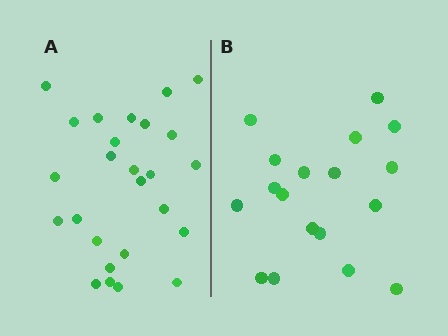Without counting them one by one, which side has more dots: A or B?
Region A (the left region) has more dots.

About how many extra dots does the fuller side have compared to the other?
Region A has roughly 8 or so more dots than region B.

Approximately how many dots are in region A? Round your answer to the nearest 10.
About 30 dots. (The exact count is 26, which rounds to 30.)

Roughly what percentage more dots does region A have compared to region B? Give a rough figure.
About 45% more.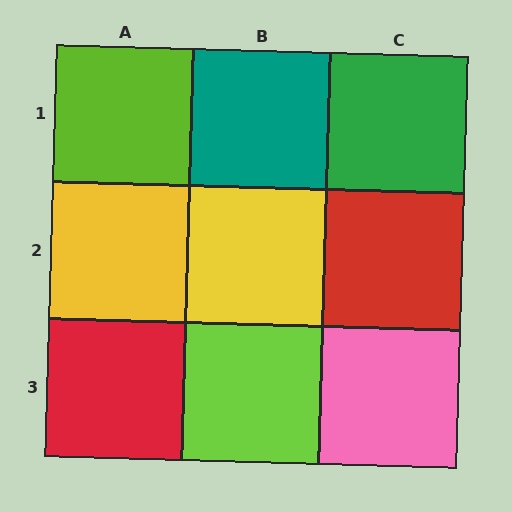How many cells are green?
1 cell is green.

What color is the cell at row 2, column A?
Yellow.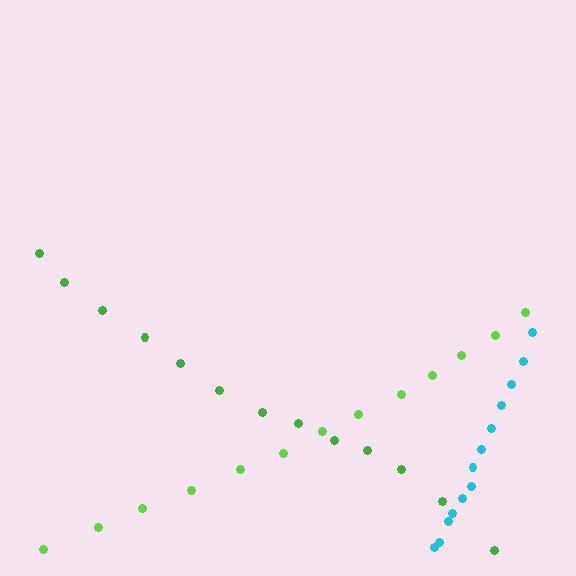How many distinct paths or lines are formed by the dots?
There are 3 distinct paths.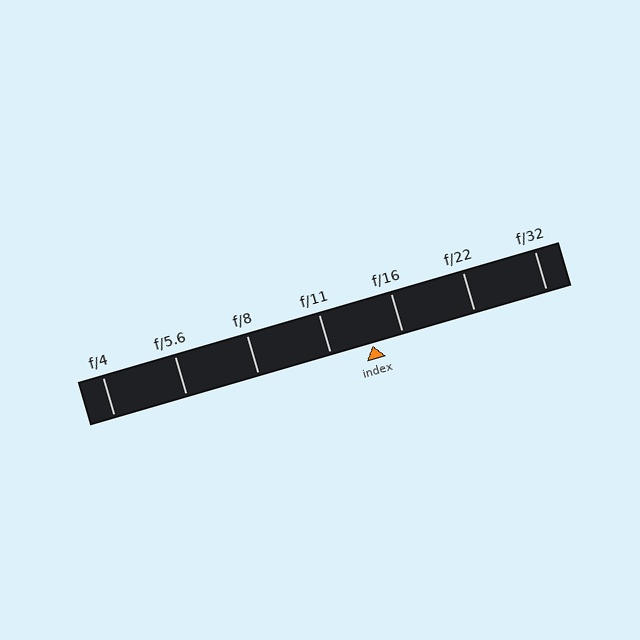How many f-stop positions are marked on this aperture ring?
There are 7 f-stop positions marked.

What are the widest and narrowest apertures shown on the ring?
The widest aperture shown is f/4 and the narrowest is f/32.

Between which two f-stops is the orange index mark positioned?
The index mark is between f/11 and f/16.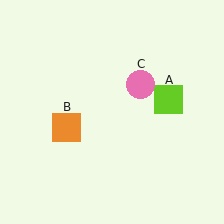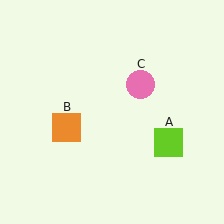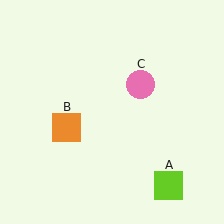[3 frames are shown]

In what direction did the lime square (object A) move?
The lime square (object A) moved down.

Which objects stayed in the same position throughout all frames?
Orange square (object B) and pink circle (object C) remained stationary.